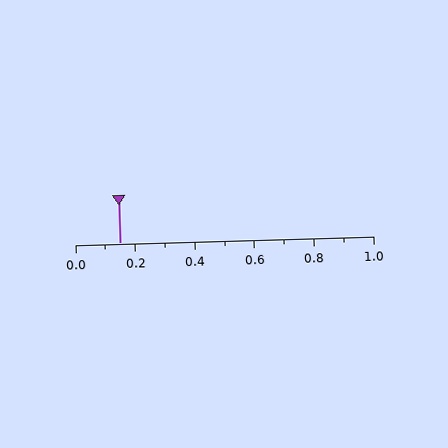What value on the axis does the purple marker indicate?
The marker indicates approximately 0.15.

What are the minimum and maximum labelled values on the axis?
The axis runs from 0.0 to 1.0.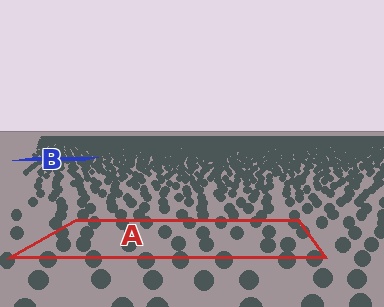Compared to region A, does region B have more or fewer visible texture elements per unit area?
Region B has more texture elements per unit area — they are packed more densely because it is farther away.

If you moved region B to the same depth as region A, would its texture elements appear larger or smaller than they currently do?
They would appear larger. At a closer depth, the same texture elements are projected at a bigger on-screen size.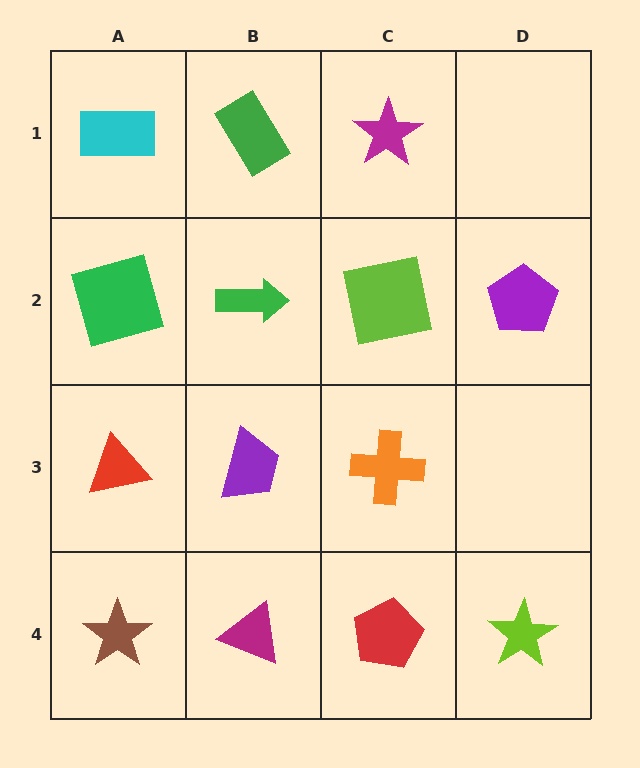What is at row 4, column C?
A red pentagon.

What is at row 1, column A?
A cyan rectangle.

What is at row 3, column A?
A red triangle.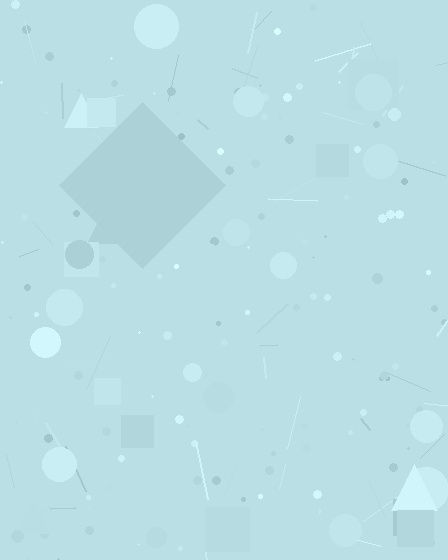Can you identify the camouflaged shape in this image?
The camouflaged shape is a diamond.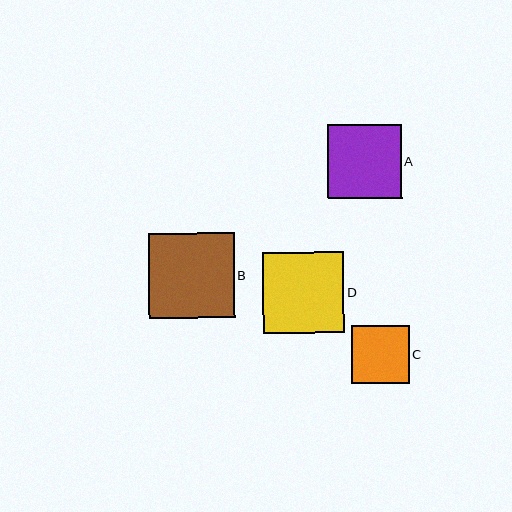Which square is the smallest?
Square C is the smallest with a size of approximately 58 pixels.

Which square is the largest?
Square B is the largest with a size of approximately 86 pixels.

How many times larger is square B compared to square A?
Square B is approximately 1.2 times the size of square A.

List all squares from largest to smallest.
From largest to smallest: B, D, A, C.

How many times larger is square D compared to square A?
Square D is approximately 1.1 times the size of square A.